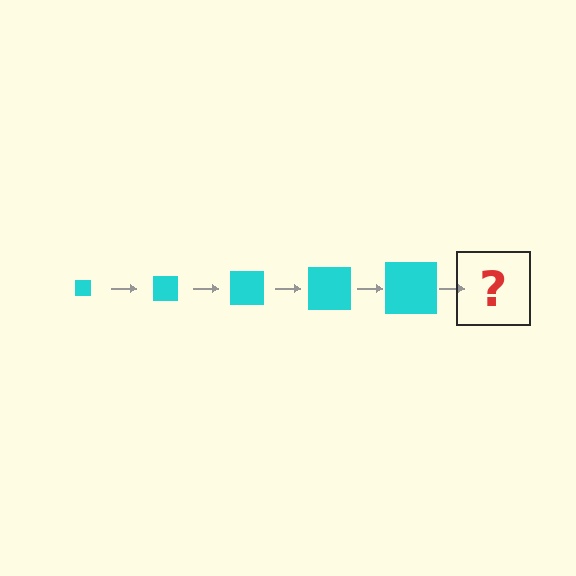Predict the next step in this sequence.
The next step is a cyan square, larger than the previous one.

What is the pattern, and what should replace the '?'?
The pattern is that the square gets progressively larger each step. The '?' should be a cyan square, larger than the previous one.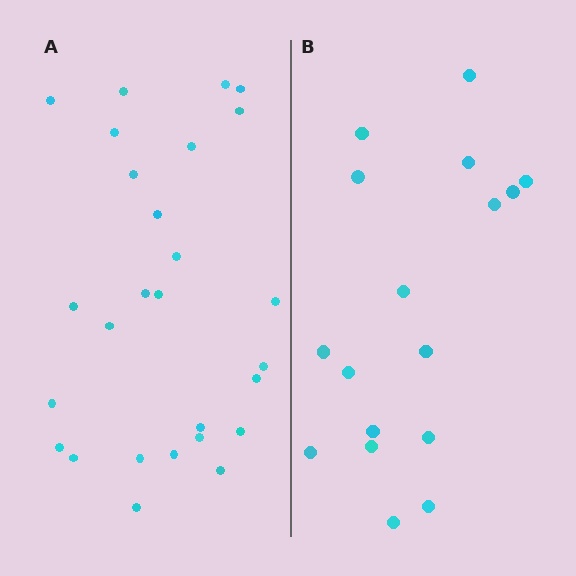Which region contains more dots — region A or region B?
Region A (the left region) has more dots.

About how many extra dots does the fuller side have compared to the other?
Region A has roughly 10 or so more dots than region B.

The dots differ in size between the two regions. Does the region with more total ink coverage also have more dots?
No. Region B has more total ink coverage because its dots are larger, but region A actually contains more individual dots. Total area can be misleading — the number of items is what matters here.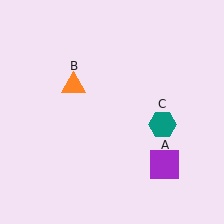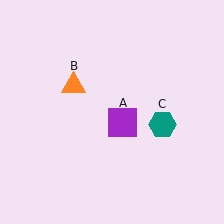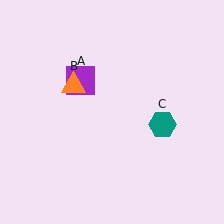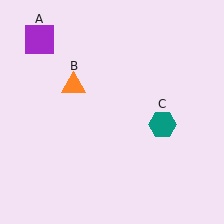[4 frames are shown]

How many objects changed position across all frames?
1 object changed position: purple square (object A).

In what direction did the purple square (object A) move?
The purple square (object A) moved up and to the left.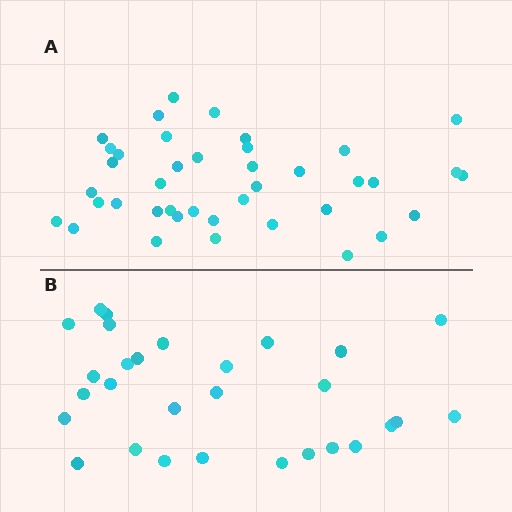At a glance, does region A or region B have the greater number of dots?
Region A (the top region) has more dots.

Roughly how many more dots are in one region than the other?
Region A has roughly 12 or so more dots than region B.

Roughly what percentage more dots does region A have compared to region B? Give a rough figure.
About 40% more.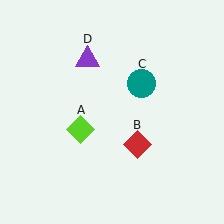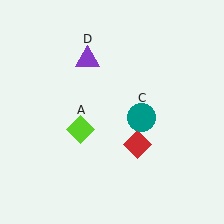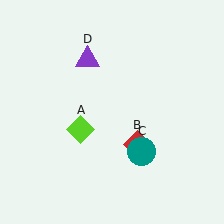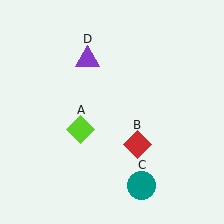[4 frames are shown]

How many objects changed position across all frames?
1 object changed position: teal circle (object C).